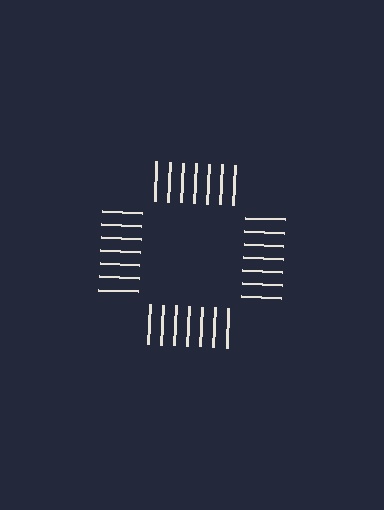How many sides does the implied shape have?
4 sides — the line-ends trace a square.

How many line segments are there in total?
28 — 7 along each of the 4 edges.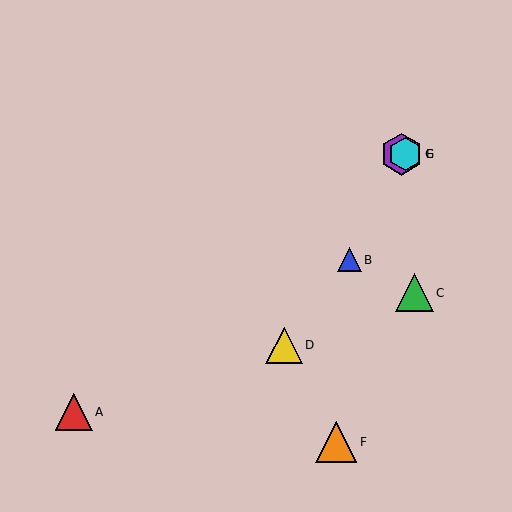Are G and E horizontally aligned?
Yes, both are at y≈154.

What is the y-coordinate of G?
Object G is at y≈154.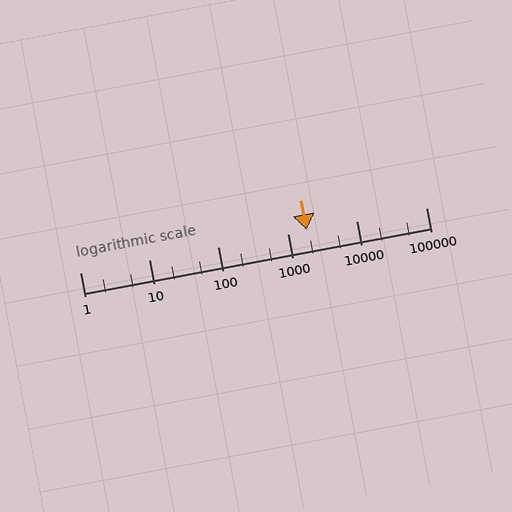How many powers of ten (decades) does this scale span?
The scale spans 5 decades, from 1 to 100000.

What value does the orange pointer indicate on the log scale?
The pointer indicates approximately 1900.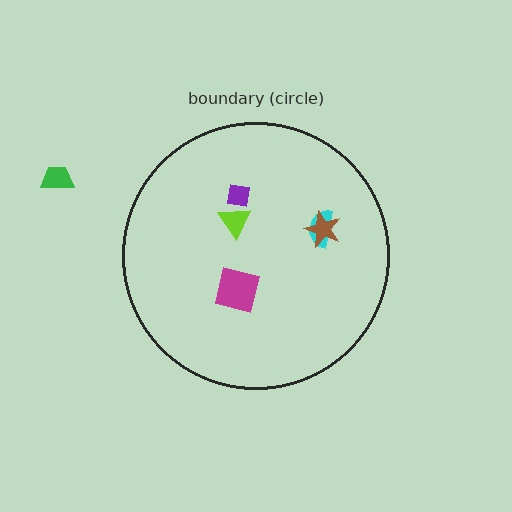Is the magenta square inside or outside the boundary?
Inside.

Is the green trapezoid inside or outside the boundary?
Outside.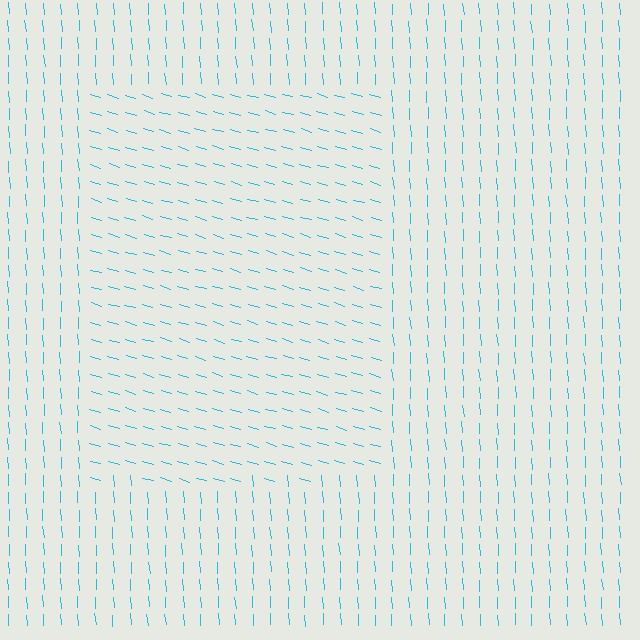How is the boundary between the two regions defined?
The boundary is defined purely by a change in line orientation (approximately 70 degrees difference). All lines are the same color and thickness.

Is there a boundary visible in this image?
Yes, there is a texture boundary formed by a change in line orientation.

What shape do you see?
I see a rectangle.